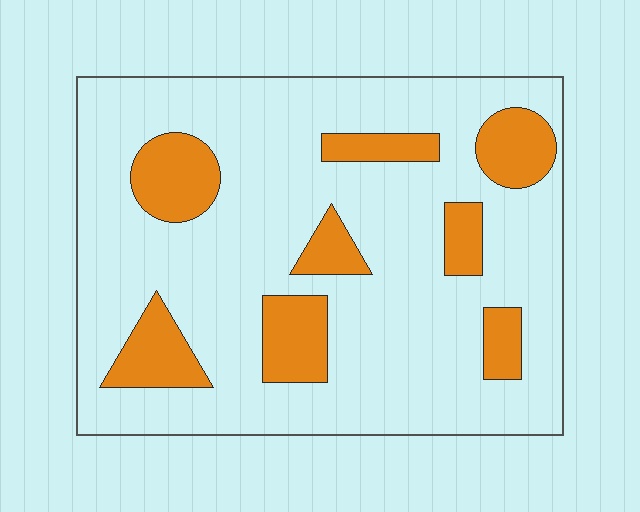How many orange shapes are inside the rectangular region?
8.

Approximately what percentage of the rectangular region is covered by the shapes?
Approximately 20%.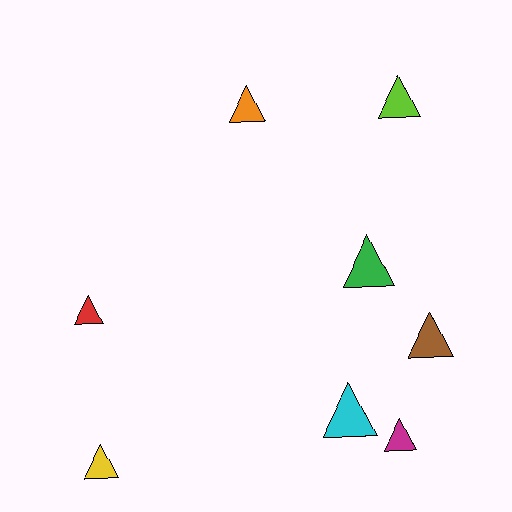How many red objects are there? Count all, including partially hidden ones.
There is 1 red object.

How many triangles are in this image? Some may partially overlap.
There are 8 triangles.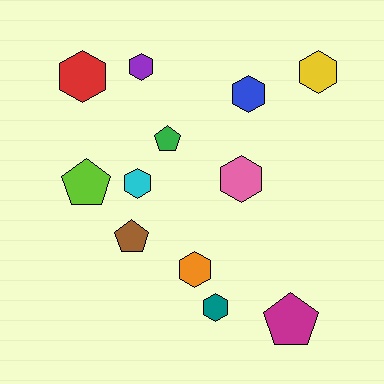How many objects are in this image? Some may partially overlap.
There are 12 objects.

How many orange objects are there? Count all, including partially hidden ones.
There is 1 orange object.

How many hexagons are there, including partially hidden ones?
There are 8 hexagons.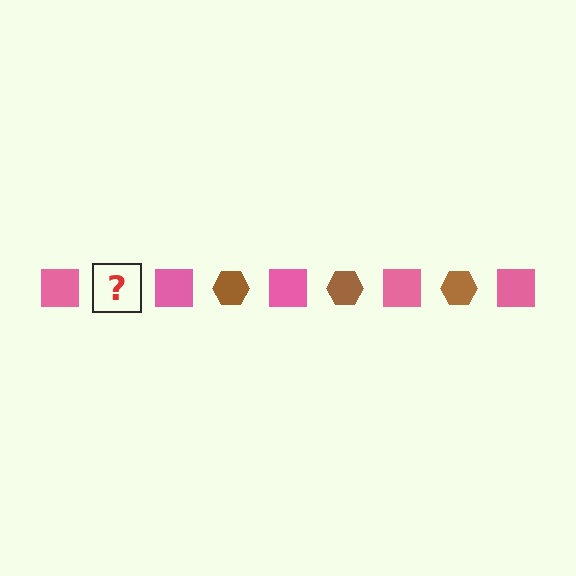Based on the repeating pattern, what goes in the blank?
The blank should be a brown hexagon.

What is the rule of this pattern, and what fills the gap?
The rule is that the pattern alternates between pink square and brown hexagon. The gap should be filled with a brown hexagon.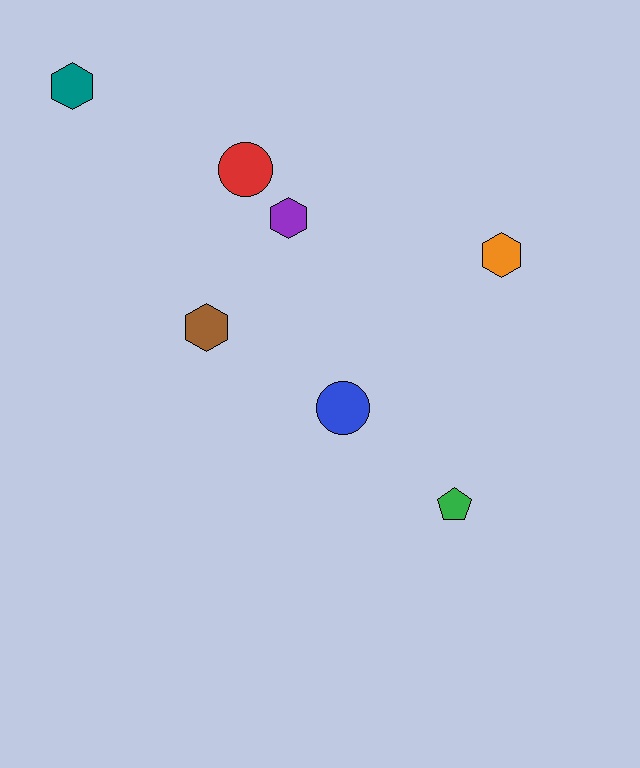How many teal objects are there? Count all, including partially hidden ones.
There is 1 teal object.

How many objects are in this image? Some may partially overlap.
There are 7 objects.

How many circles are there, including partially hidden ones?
There are 2 circles.